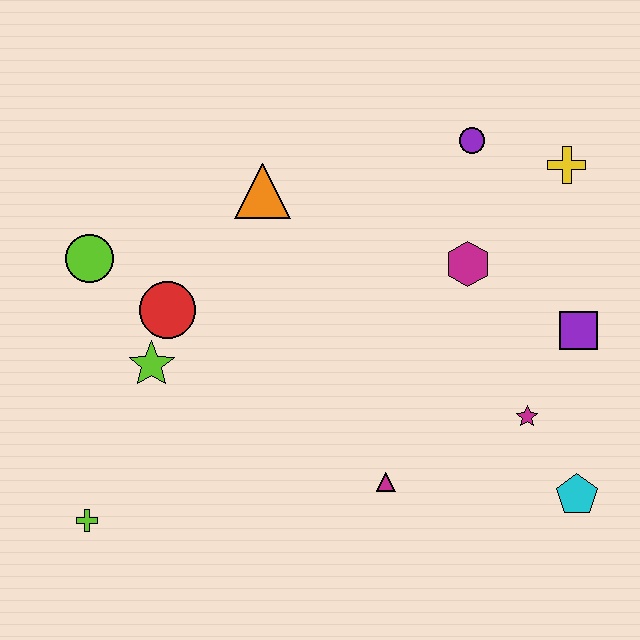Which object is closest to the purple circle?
The yellow cross is closest to the purple circle.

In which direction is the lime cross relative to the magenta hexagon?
The lime cross is to the left of the magenta hexagon.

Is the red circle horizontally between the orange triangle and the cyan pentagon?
No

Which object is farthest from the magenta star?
The lime circle is farthest from the magenta star.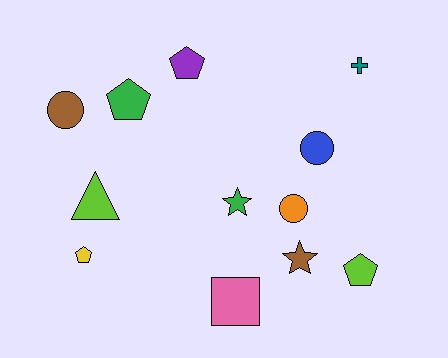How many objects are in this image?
There are 12 objects.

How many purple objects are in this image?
There is 1 purple object.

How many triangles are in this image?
There is 1 triangle.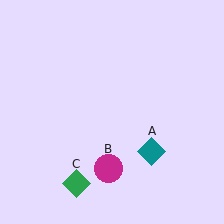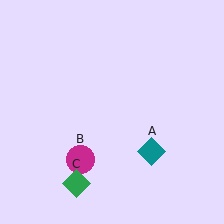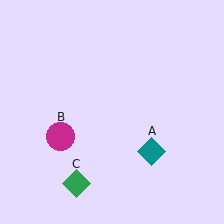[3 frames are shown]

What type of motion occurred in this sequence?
The magenta circle (object B) rotated clockwise around the center of the scene.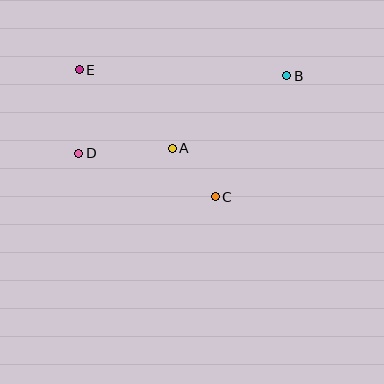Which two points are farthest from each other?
Points B and D are farthest from each other.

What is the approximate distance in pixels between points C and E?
The distance between C and E is approximately 186 pixels.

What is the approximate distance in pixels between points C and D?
The distance between C and D is approximately 143 pixels.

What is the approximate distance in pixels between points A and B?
The distance between A and B is approximately 136 pixels.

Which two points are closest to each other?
Points A and C are closest to each other.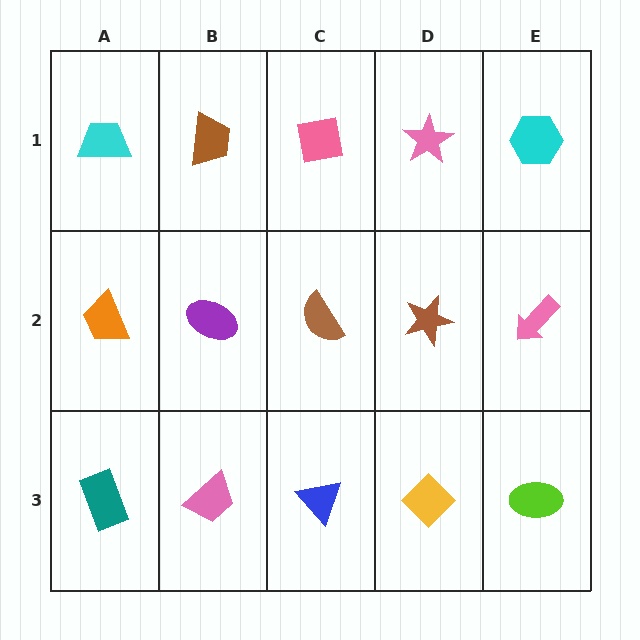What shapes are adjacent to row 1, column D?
A brown star (row 2, column D), a pink square (row 1, column C), a cyan hexagon (row 1, column E).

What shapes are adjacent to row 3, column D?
A brown star (row 2, column D), a blue triangle (row 3, column C), a lime ellipse (row 3, column E).